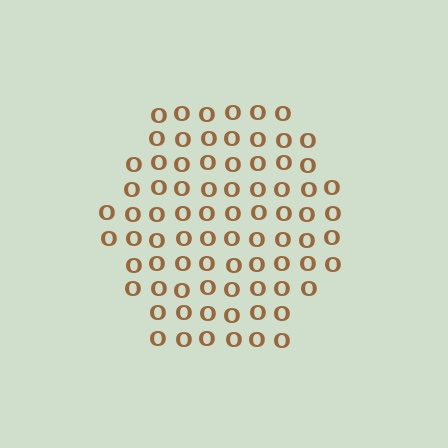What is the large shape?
The large shape is a hexagon.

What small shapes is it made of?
It is made of small letter O's.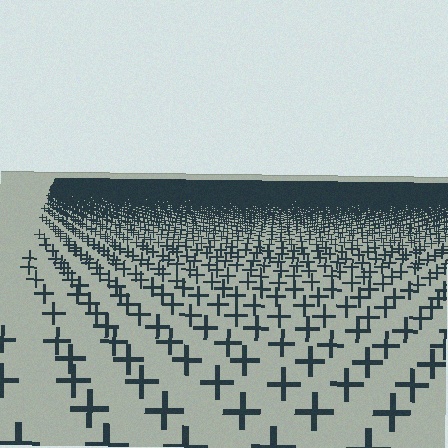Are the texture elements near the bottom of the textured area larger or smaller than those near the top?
Larger. Near the bottom, elements are closer to the viewer and appear at a bigger on-screen size.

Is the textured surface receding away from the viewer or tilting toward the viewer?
The surface is receding away from the viewer. Texture elements get smaller and denser toward the top.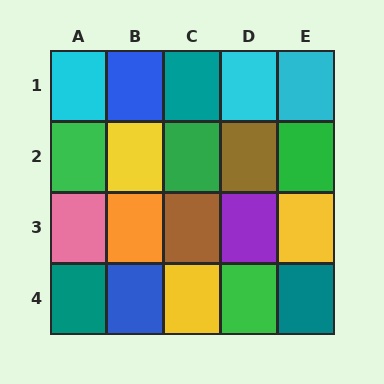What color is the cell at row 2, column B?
Yellow.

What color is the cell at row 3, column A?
Pink.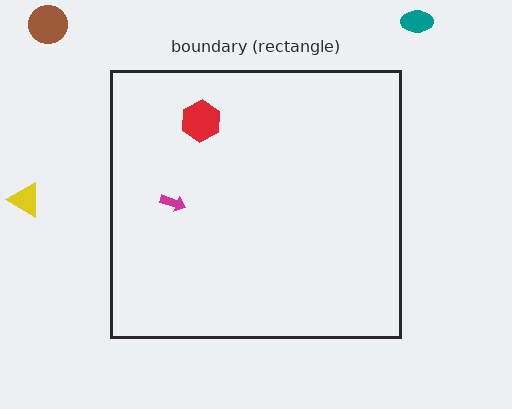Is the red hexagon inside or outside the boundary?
Inside.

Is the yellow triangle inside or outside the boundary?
Outside.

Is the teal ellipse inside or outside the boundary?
Outside.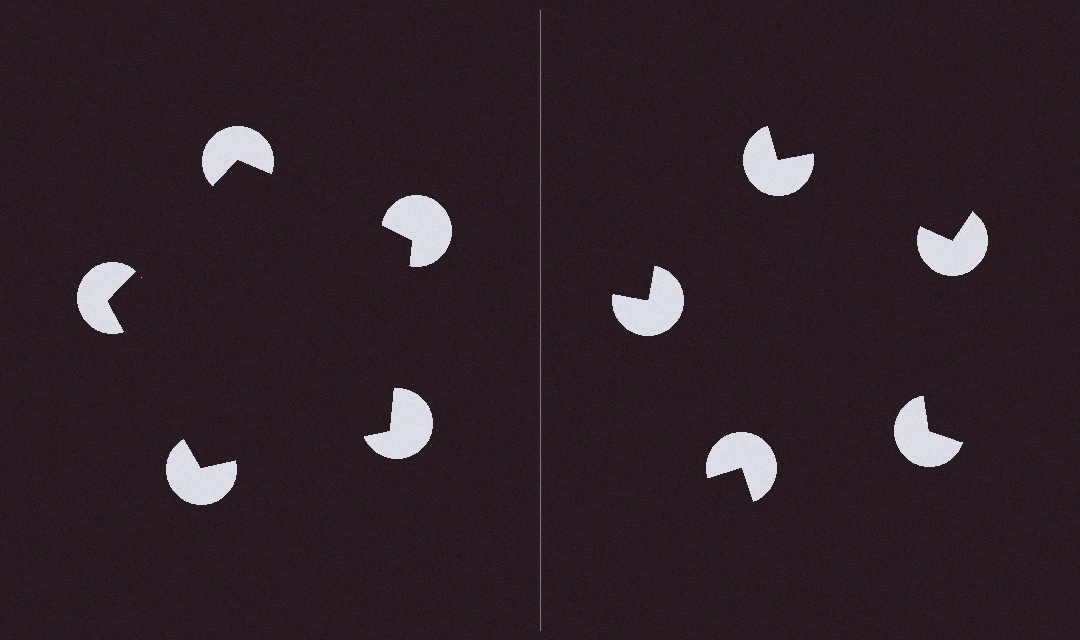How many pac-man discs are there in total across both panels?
10 — 5 on each side.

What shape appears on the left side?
An illusory pentagon.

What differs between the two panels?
The pac-man discs are positioned identically on both sides; only the wedge orientations differ. On the left they align to a pentagon; on the right they are misaligned.